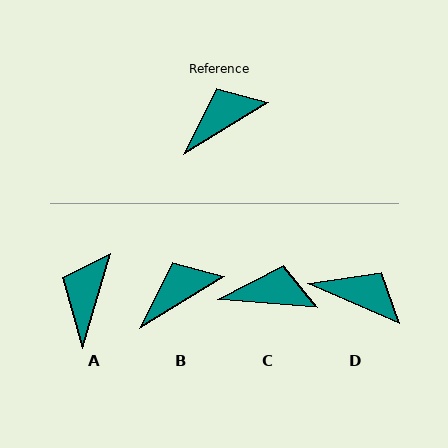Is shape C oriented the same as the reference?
No, it is off by about 36 degrees.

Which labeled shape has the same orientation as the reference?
B.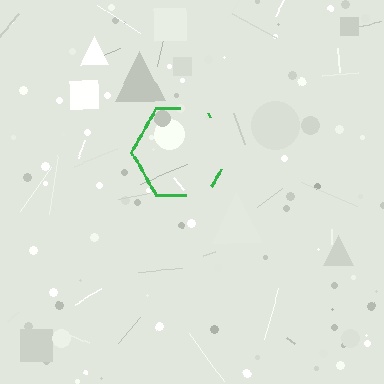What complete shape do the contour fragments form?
The contour fragments form a hexagon.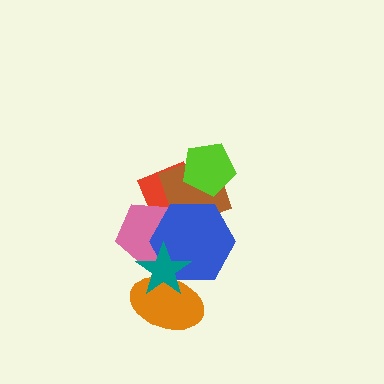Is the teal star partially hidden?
No, no other shape covers it.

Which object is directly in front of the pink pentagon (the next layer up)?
The brown diamond is directly in front of the pink pentagon.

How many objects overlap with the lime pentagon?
2 objects overlap with the lime pentagon.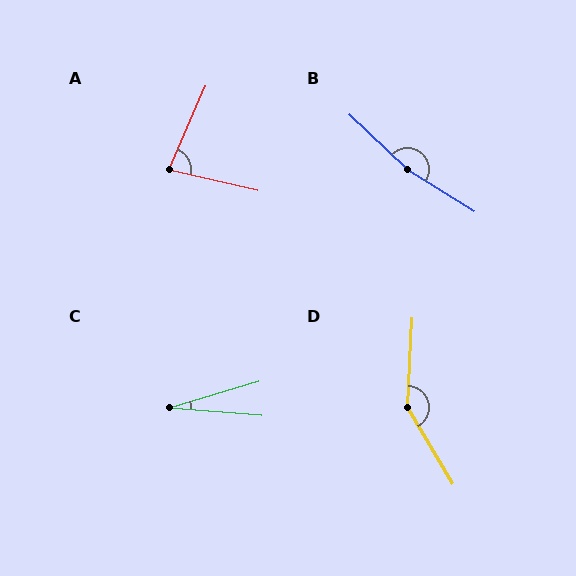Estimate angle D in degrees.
Approximately 146 degrees.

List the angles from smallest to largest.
C (21°), A (80°), D (146°), B (169°).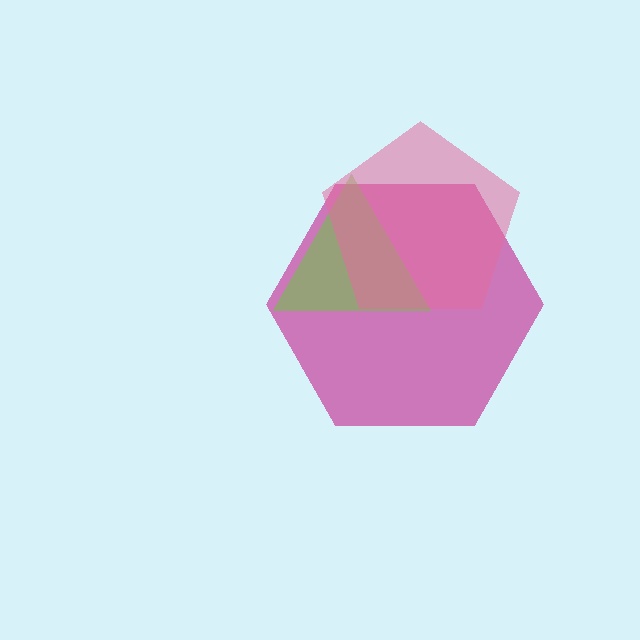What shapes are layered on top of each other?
The layered shapes are: a magenta hexagon, a lime triangle, a pink pentagon.